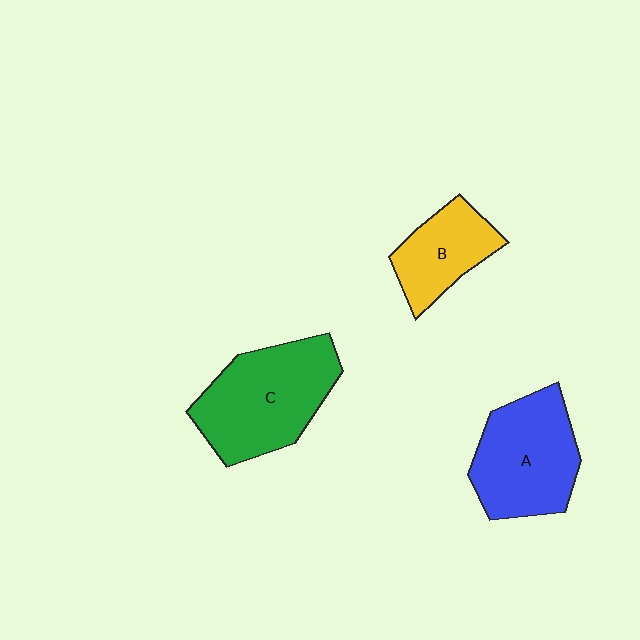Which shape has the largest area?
Shape C (green).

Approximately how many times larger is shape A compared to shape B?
Approximately 1.5 times.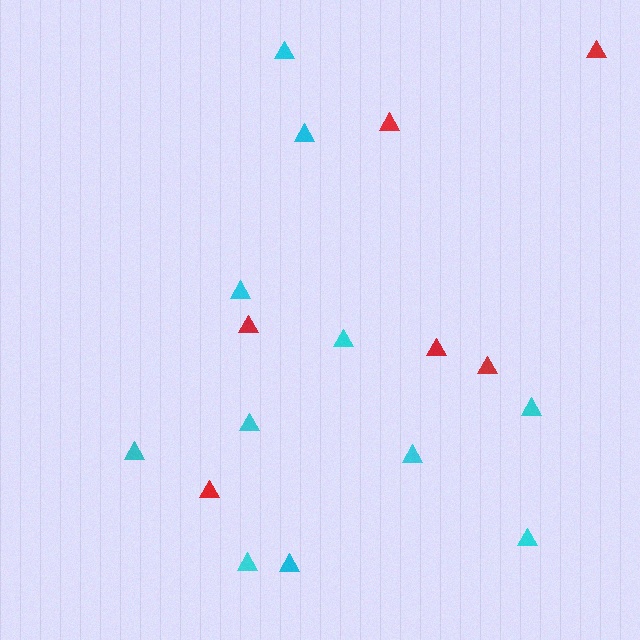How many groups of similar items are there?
There are 2 groups: one group of cyan triangles (11) and one group of red triangles (6).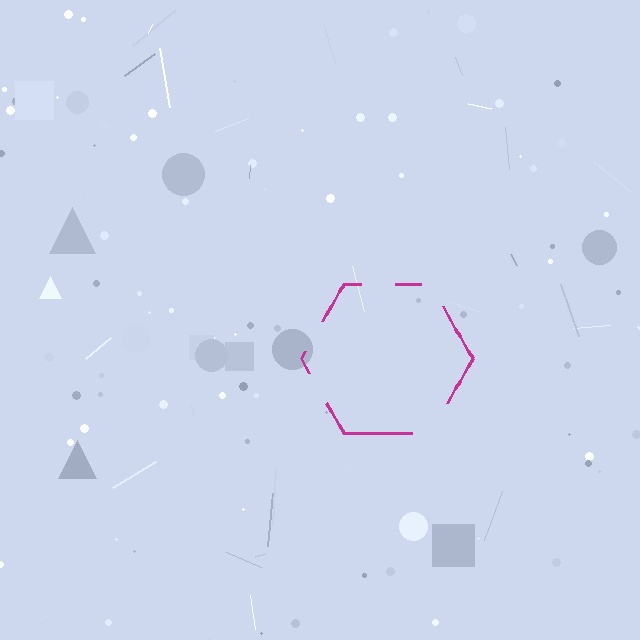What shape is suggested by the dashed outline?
The dashed outline suggests a hexagon.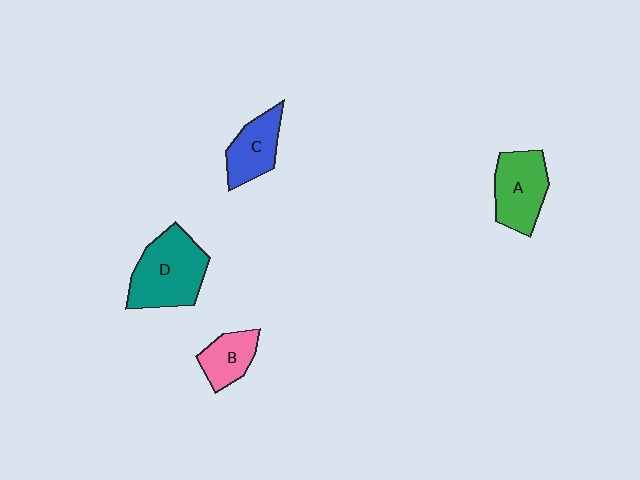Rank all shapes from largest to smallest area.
From largest to smallest: D (teal), A (green), C (blue), B (pink).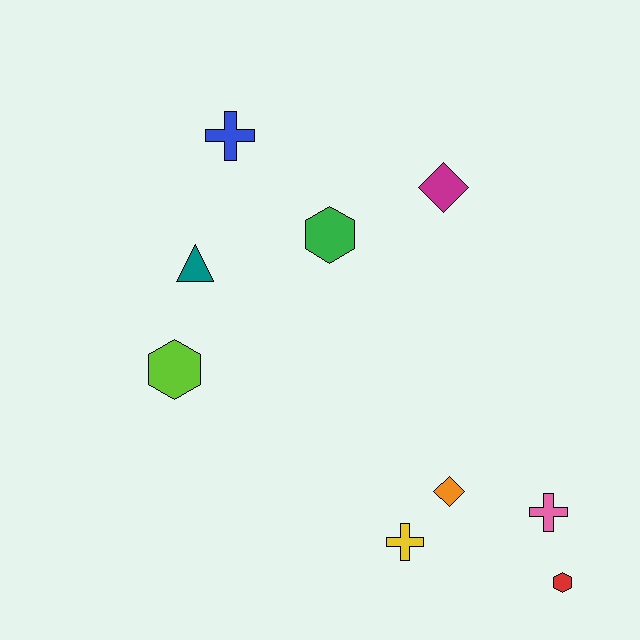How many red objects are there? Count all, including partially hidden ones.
There is 1 red object.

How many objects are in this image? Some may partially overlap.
There are 9 objects.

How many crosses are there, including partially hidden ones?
There are 3 crosses.